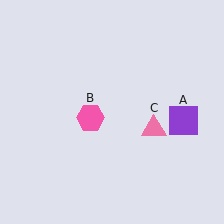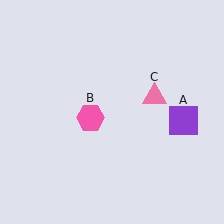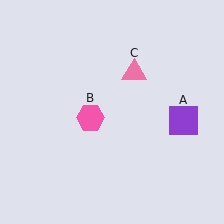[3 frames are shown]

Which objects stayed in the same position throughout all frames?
Purple square (object A) and pink hexagon (object B) remained stationary.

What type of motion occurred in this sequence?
The pink triangle (object C) rotated counterclockwise around the center of the scene.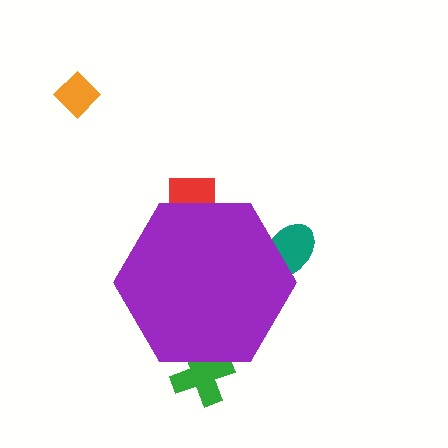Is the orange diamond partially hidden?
No, the orange diamond is fully visible.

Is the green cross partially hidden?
Yes, the green cross is partially hidden behind the purple hexagon.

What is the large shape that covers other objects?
A purple hexagon.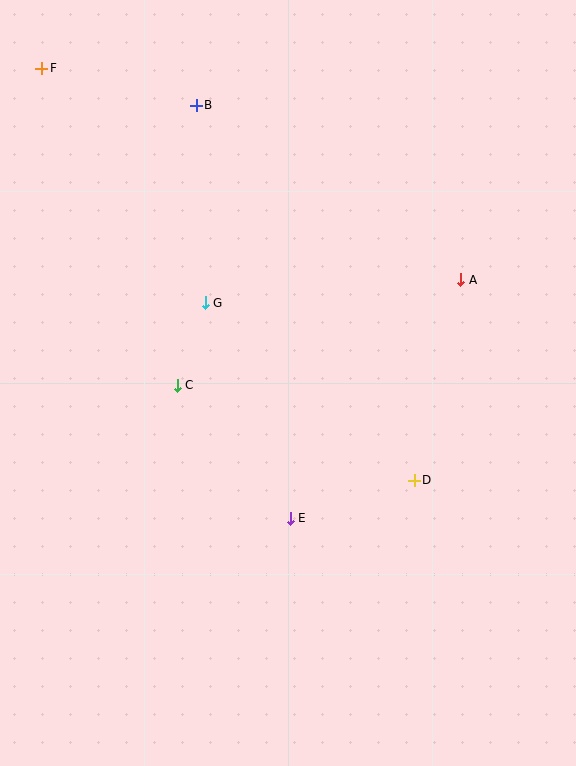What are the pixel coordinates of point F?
Point F is at (42, 68).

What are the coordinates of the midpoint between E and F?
The midpoint between E and F is at (166, 293).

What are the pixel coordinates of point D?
Point D is at (414, 480).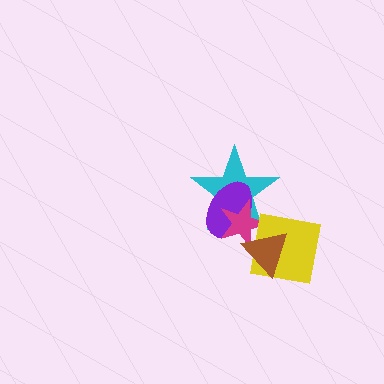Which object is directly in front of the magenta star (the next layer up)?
The yellow square is directly in front of the magenta star.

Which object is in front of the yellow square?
The brown triangle is in front of the yellow square.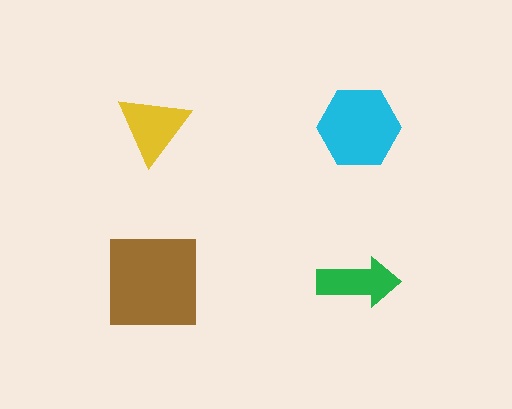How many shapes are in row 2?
2 shapes.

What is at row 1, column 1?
A yellow triangle.